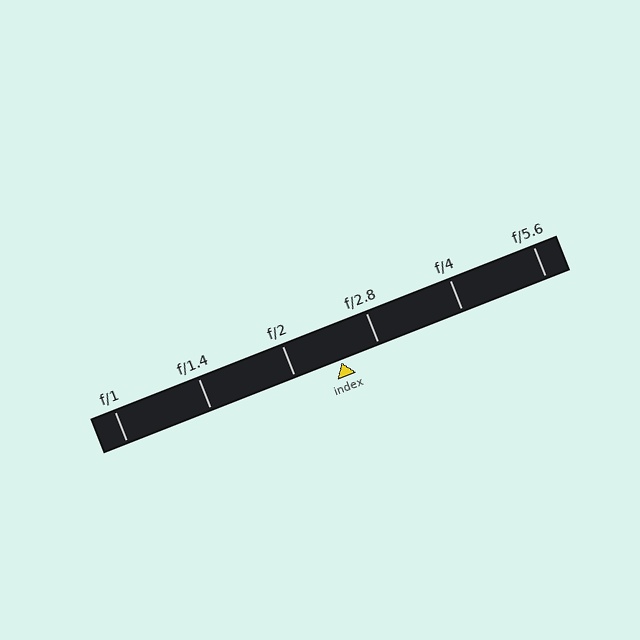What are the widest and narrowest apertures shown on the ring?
The widest aperture shown is f/1 and the narrowest is f/5.6.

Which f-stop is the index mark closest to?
The index mark is closest to f/2.8.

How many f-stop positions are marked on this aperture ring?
There are 6 f-stop positions marked.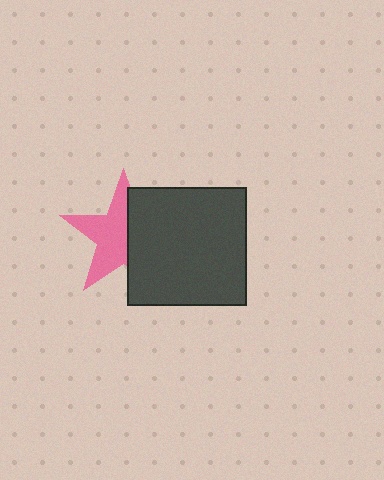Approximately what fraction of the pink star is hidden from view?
Roughly 43% of the pink star is hidden behind the dark gray square.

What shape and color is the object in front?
The object in front is a dark gray square.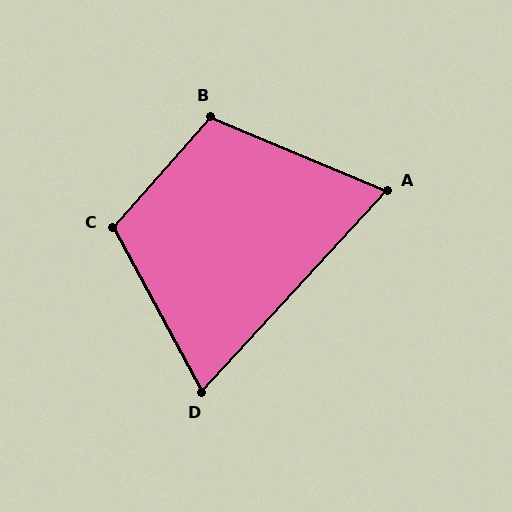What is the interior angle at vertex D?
Approximately 71 degrees (acute).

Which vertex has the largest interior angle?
C, at approximately 110 degrees.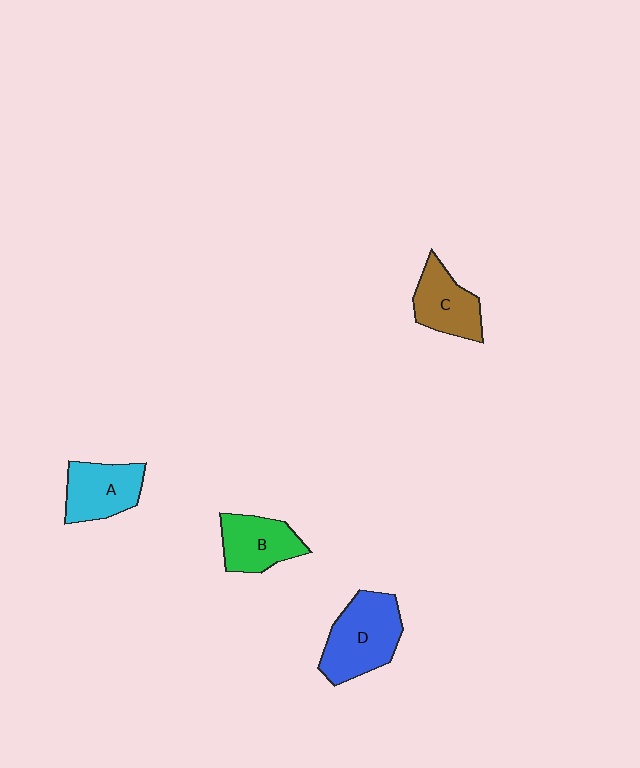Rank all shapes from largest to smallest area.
From largest to smallest: D (blue), A (cyan), B (green), C (brown).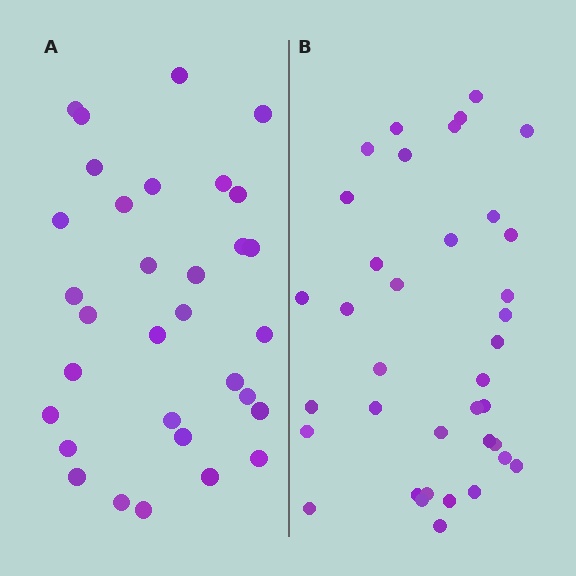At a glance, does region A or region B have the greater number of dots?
Region B (the right region) has more dots.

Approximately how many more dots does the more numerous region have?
Region B has about 5 more dots than region A.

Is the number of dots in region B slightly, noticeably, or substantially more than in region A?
Region B has only slightly more — the two regions are fairly close. The ratio is roughly 1.2 to 1.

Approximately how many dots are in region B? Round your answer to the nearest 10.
About 40 dots. (The exact count is 37, which rounds to 40.)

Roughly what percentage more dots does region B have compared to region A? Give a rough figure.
About 15% more.